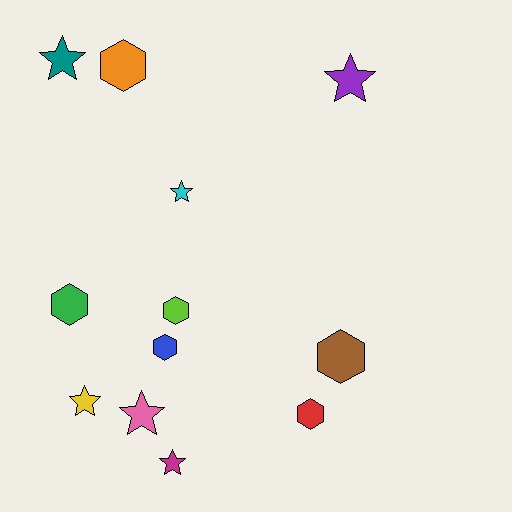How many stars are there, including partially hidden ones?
There are 6 stars.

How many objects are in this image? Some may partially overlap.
There are 12 objects.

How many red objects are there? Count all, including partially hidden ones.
There is 1 red object.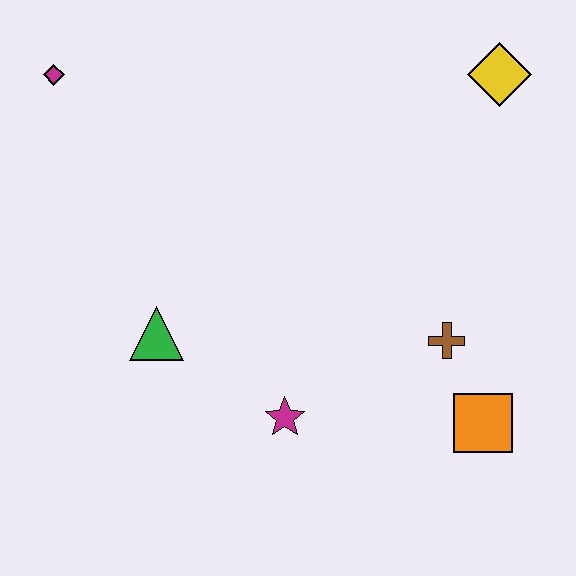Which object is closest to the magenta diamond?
The green triangle is closest to the magenta diamond.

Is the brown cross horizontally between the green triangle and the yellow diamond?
Yes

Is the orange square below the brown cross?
Yes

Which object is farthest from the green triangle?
The yellow diamond is farthest from the green triangle.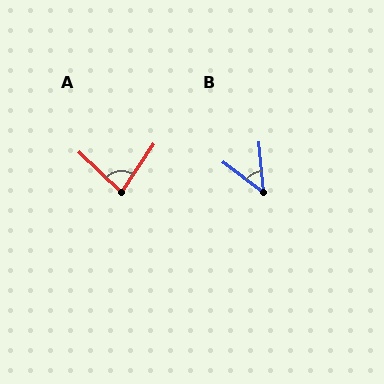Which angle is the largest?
A, at approximately 80 degrees.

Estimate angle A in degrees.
Approximately 80 degrees.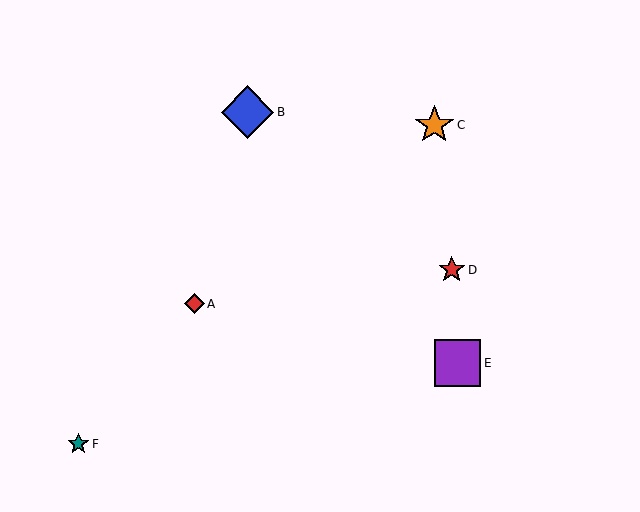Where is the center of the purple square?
The center of the purple square is at (458, 363).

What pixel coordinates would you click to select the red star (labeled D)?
Click at (452, 270) to select the red star D.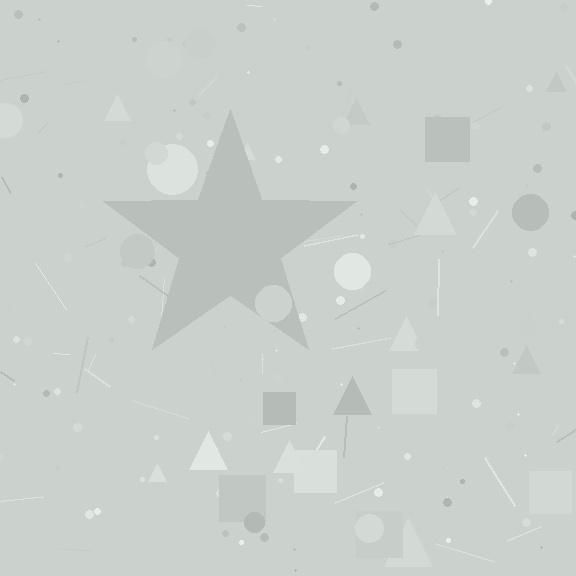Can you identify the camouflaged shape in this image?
The camouflaged shape is a star.